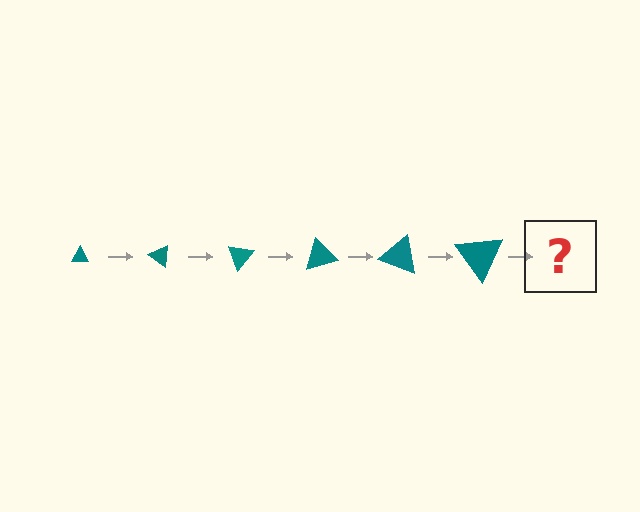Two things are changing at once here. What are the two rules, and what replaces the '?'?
The two rules are that the triangle grows larger each step and it rotates 35 degrees each step. The '?' should be a triangle, larger than the previous one and rotated 210 degrees from the start.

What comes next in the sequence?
The next element should be a triangle, larger than the previous one and rotated 210 degrees from the start.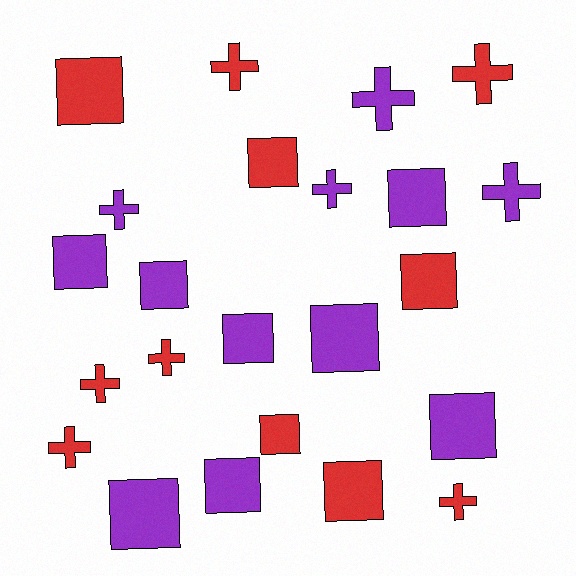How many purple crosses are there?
There are 4 purple crosses.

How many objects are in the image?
There are 23 objects.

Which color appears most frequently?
Purple, with 12 objects.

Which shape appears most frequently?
Square, with 13 objects.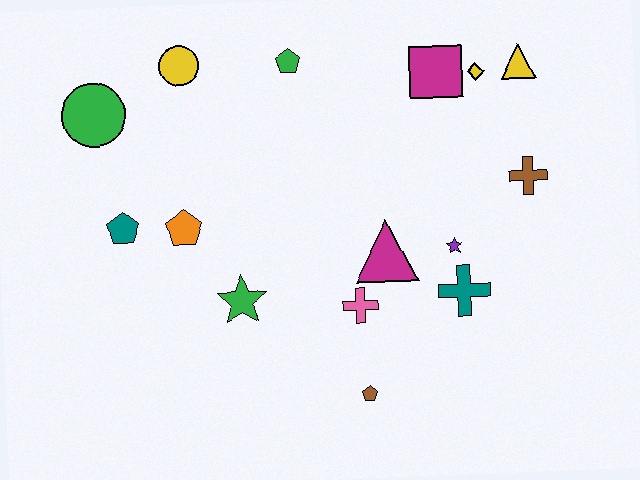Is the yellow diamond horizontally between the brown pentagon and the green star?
No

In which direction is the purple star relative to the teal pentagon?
The purple star is to the right of the teal pentagon.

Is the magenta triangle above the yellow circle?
No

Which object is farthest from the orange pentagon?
The yellow triangle is farthest from the orange pentagon.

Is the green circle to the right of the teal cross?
No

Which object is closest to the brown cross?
The purple star is closest to the brown cross.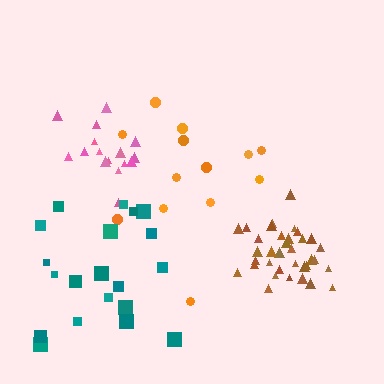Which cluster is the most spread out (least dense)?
Orange.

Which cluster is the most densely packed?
Brown.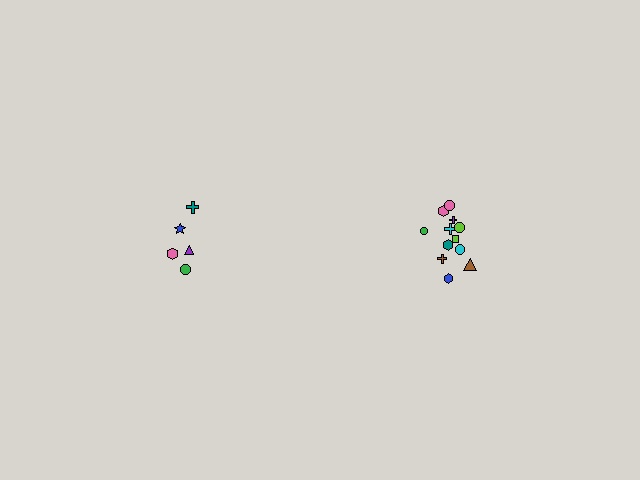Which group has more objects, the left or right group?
The right group.